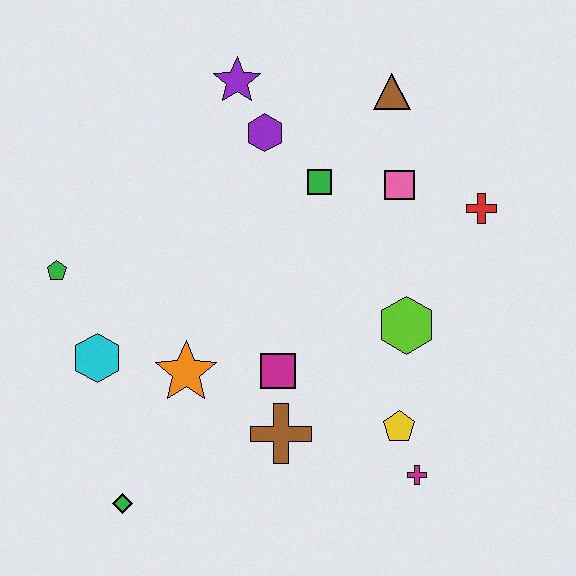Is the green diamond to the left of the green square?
Yes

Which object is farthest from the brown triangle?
The green diamond is farthest from the brown triangle.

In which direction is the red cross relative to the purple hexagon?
The red cross is to the right of the purple hexagon.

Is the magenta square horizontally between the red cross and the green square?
No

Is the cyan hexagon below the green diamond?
No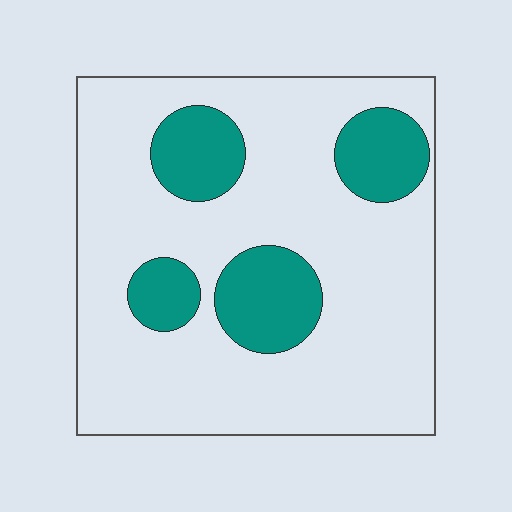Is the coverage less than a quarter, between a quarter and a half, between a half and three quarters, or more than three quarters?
Less than a quarter.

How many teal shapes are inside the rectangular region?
4.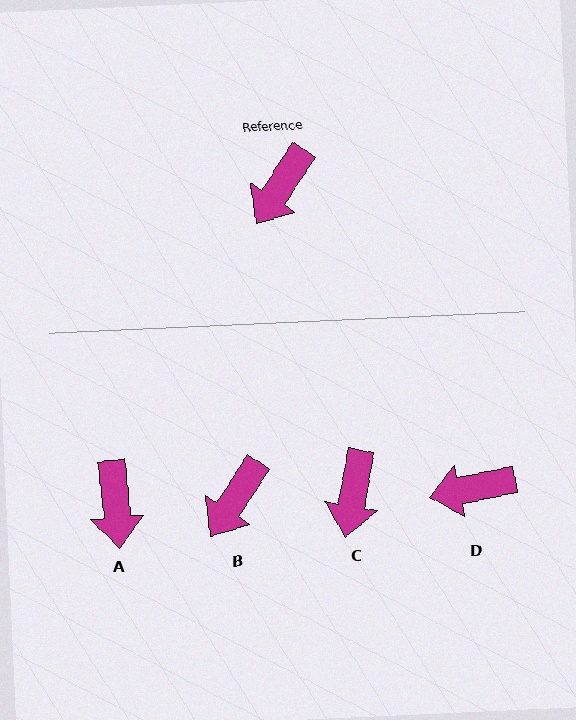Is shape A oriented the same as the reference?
No, it is off by about 39 degrees.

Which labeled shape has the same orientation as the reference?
B.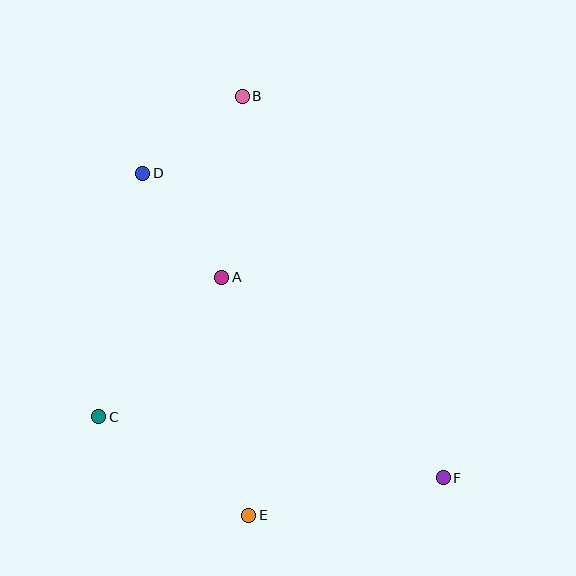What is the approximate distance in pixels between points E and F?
The distance between E and F is approximately 198 pixels.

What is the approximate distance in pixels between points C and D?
The distance between C and D is approximately 247 pixels.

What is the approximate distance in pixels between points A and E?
The distance between A and E is approximately 240 pixels.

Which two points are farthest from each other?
Points B and F are farthest from each other.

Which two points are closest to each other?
Points B and D are closest to each other.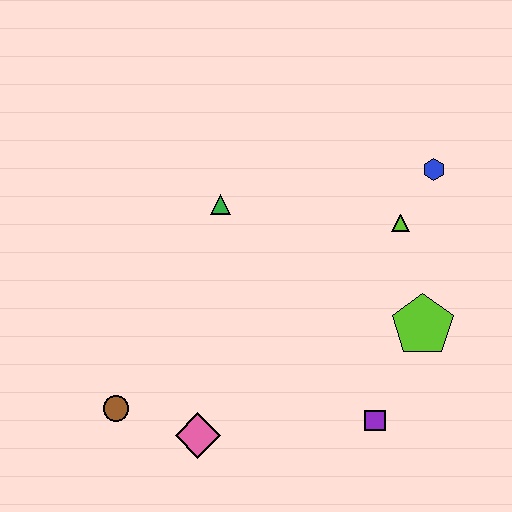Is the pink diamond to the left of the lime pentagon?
Yes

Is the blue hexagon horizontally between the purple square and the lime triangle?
No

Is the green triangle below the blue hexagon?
Yes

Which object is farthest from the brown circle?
The blue hexagon is farthest from the brown circle.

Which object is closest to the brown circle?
The pink diamond is closest to the brown circle.